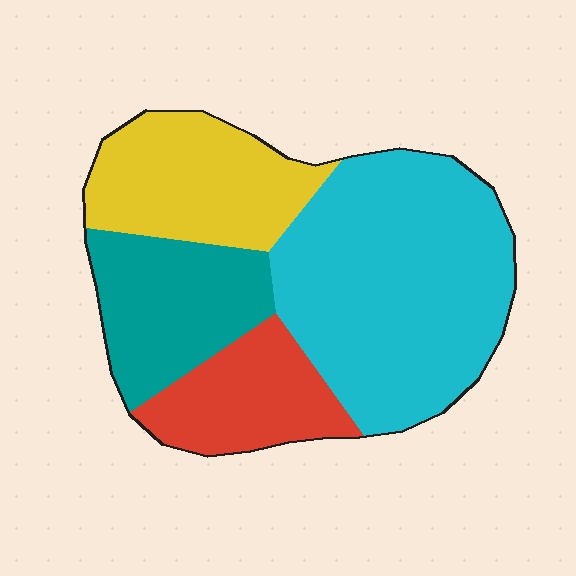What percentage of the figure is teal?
Teal takes up about one fifth (1/5) of the figure.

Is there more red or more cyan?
Cyan.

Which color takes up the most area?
Cyan, at roughly 45%.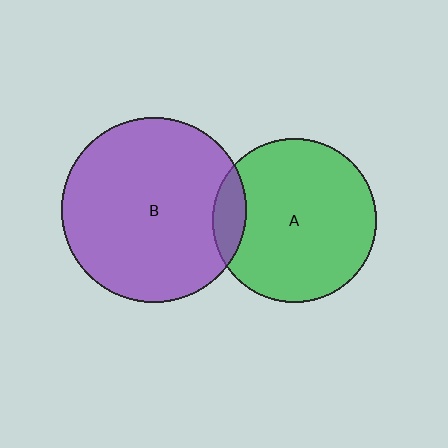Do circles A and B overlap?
Yes.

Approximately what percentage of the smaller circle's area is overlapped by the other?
Approximately 10%.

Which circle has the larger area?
Circle B (purple).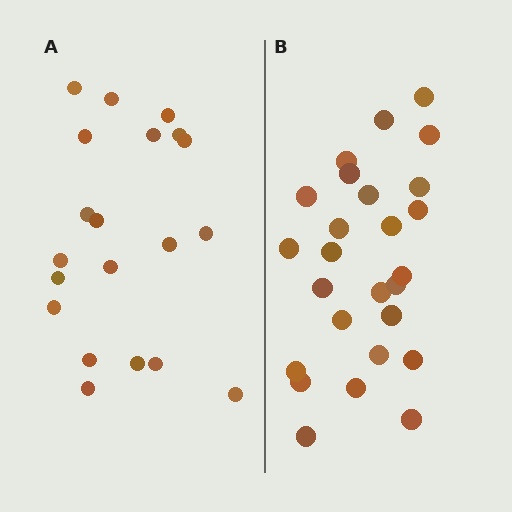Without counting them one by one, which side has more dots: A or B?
Region B (the right region) has more dots.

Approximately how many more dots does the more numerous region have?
Region B has about 6 more dots than region A.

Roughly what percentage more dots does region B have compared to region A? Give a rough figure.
About 30% more.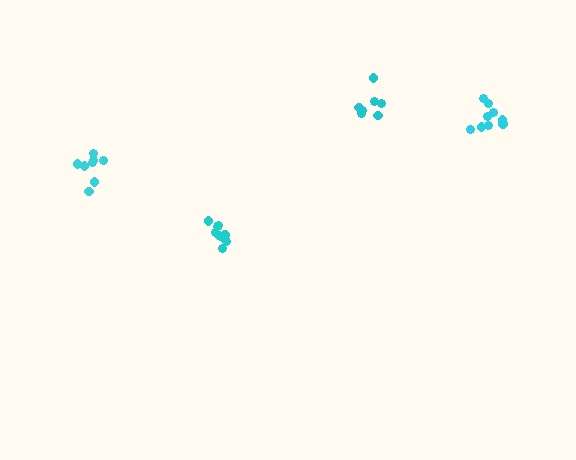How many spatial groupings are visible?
There are 4 spatial groupings.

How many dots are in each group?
Group 1: 8 dots, Group 2: 9 dots, Group 3: 9 dots, Group 4: 7 dots (33 total).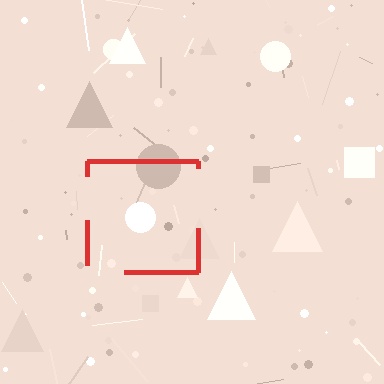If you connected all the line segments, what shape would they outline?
They would outline a square.